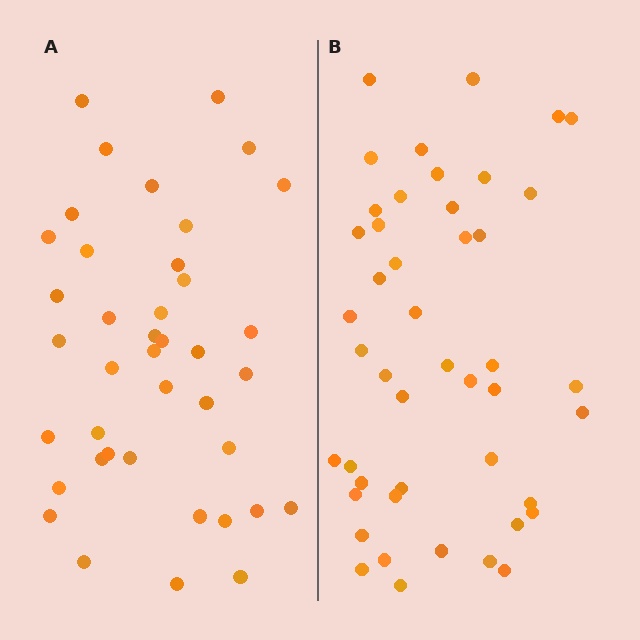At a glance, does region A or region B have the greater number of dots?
Region B (the right region) has more dots.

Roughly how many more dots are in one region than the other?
Region B has about 6 more dots than region A.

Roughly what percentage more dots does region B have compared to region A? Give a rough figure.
About 15% more.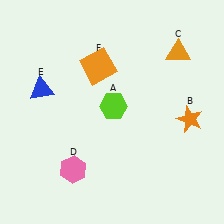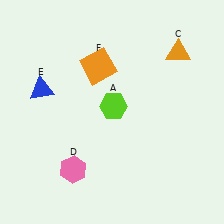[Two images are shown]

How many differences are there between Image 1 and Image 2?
There is 1 difference between the two images.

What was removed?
The orange star (B) was removed in Image 2.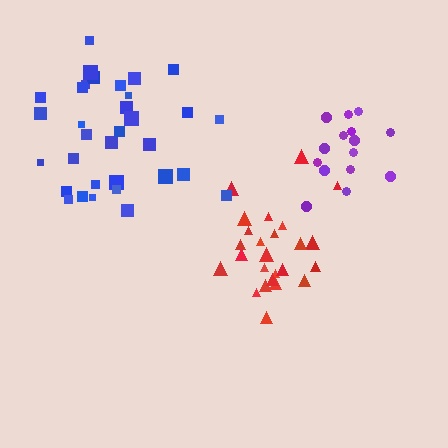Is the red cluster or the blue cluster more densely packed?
Red.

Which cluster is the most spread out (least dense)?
Blue.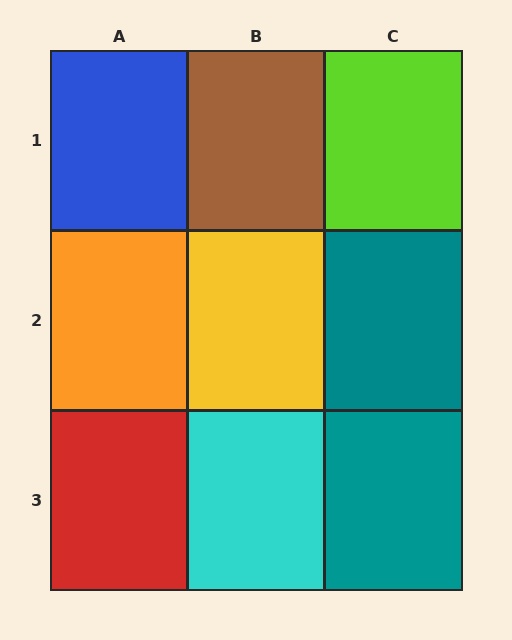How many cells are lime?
1 cell is lime.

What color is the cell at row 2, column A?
Orange.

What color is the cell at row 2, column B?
Yellow.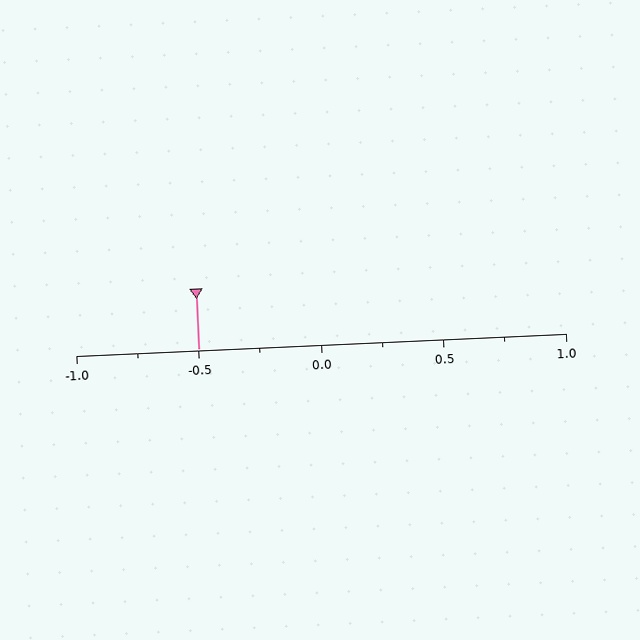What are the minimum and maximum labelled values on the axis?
The axis runs from -1.0 to 1.0.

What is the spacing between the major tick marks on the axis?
The major ticks are spaced 0.5 apart.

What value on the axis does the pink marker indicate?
The marker indicates approximately -0.5.